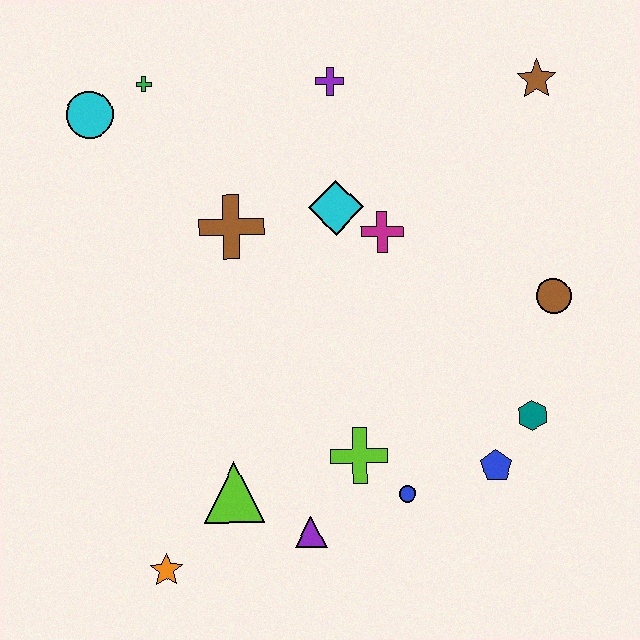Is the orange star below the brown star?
Yes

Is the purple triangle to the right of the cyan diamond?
No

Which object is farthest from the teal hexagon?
The cyan circle is farthest from the teal hexagon.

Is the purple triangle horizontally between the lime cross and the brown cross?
Yes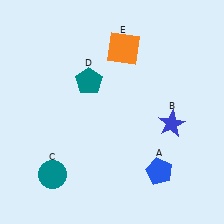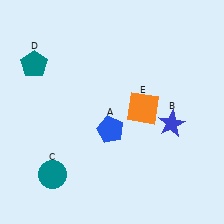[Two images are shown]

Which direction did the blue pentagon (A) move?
The blue pentagon (A) moved left.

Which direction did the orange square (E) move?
The orange square (E) moved down.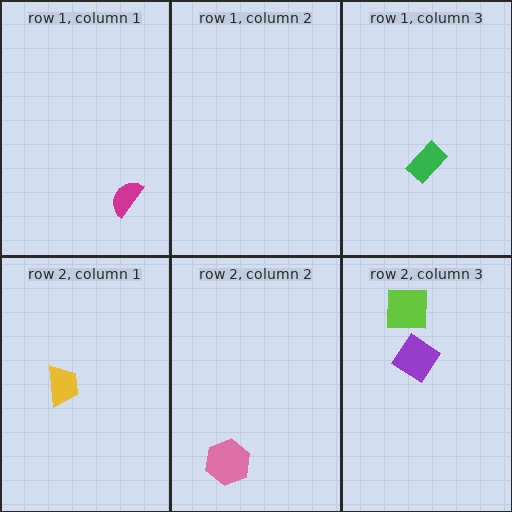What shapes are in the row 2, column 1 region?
The yellow trapezoid.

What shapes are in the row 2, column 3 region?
The lime square, the purple diamond.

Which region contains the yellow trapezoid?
The row 2, column 1 region.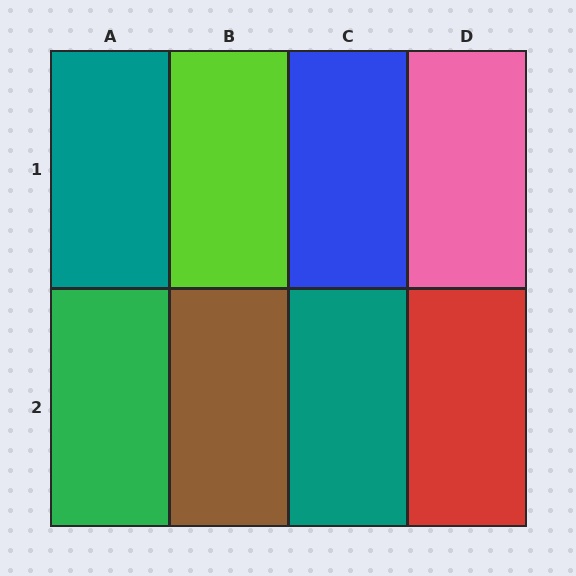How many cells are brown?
1 cell is brown.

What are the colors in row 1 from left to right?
Teal, lime, blue, pink.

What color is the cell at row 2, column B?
Brown.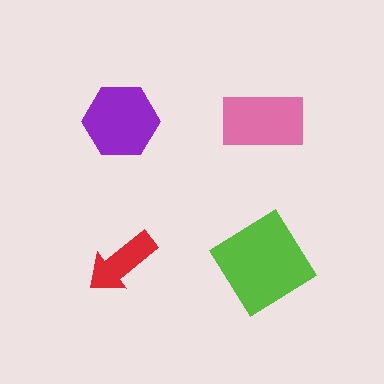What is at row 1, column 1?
A purple hexagon.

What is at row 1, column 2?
A pink rectangle.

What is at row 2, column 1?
A red arrow.